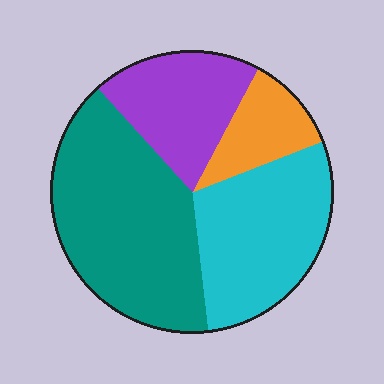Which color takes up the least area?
Orange, at roughly 10%.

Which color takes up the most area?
Teal, at roughly 40%.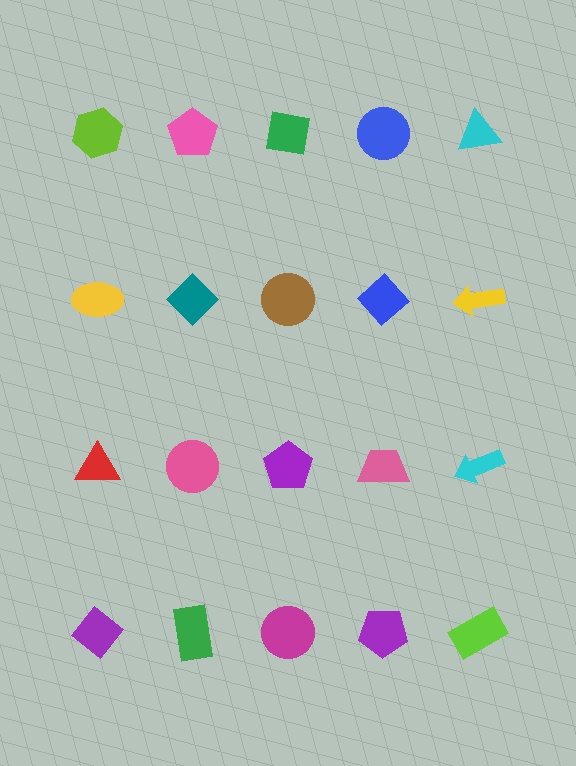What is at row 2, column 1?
A yellow ellipse.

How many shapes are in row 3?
5 shapes.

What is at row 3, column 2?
A pink circle.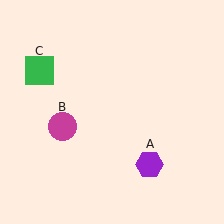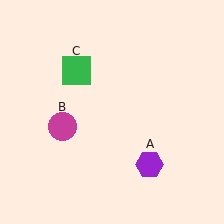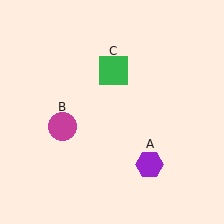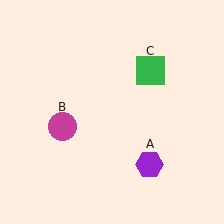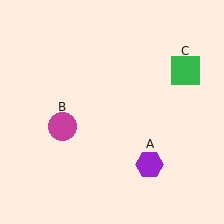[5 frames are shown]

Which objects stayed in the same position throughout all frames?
Purple hexagon (object A) and magenta circle (object B) remained stationary.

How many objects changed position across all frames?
1 object changed position: green square (object C).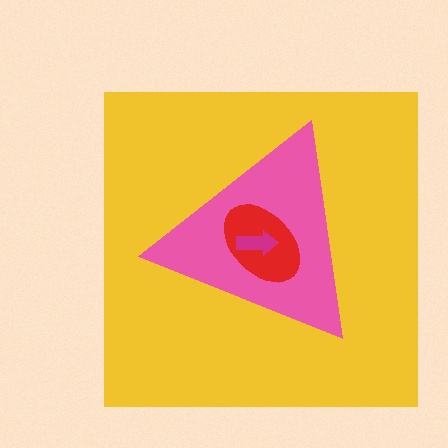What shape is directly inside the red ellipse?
The magenta arrow.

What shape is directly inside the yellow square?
The pink triangle.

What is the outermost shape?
The yellow square.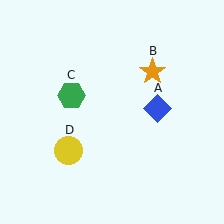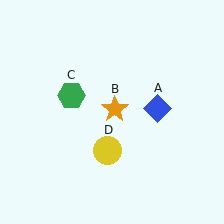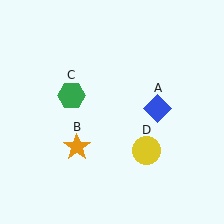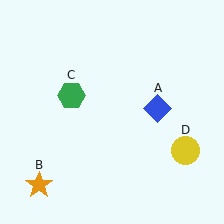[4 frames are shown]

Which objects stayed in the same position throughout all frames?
Blue diamond (object A) and green hexagon (object C) remained stationary.